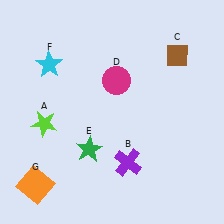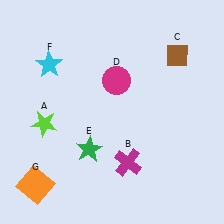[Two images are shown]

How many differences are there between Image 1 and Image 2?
There is 1 difference between the two images.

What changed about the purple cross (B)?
In Image 1, B is purple. In Image 2, it changed to magenta.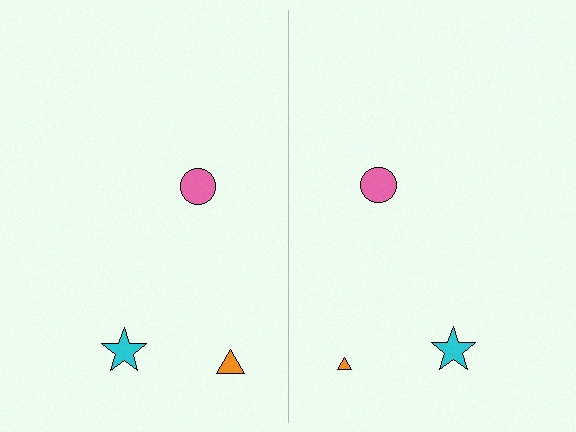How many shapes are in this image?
There are 6 shapes in this image.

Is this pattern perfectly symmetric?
No, the pattern is not perfectly symmetric. The orange triangle on the right side has a different size than its mirror counterpart.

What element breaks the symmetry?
The orange triangle on the right side has a different size than its mirror counterpart.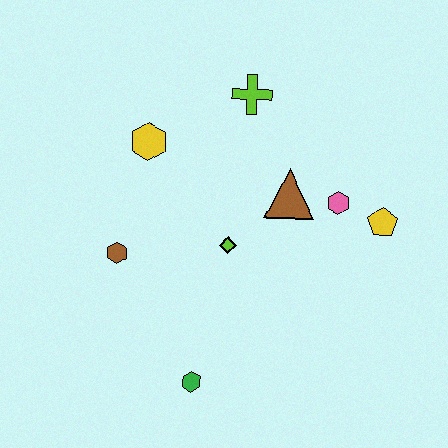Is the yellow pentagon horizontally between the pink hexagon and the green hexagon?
No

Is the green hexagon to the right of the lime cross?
No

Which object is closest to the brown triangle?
The pink hexagon is closest to the brown triangle.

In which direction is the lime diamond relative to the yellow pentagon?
The lime diamond is to the left of the yellow pentagon.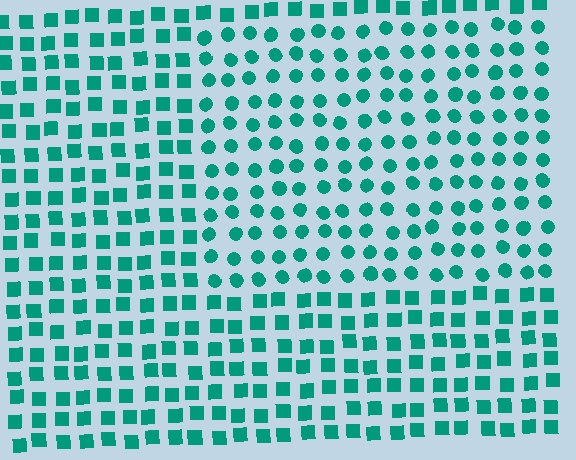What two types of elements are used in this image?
The image uses circles inside the rectangle region and squares outside it.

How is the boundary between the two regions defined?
The boundary is defined by a change in element shape: circles inside vs. squares outside. All elements share the same color and spacing.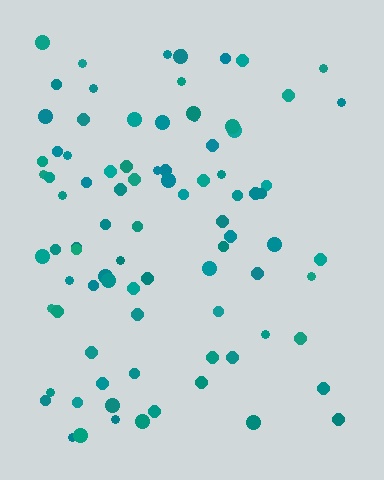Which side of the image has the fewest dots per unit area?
The right.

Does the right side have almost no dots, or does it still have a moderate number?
Still a moderate number, just noticeably fewer than the left.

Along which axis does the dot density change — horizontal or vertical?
Horizontal.